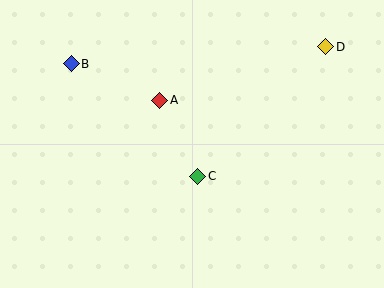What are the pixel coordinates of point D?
Point D is at (326, 47).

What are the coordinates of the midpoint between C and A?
The midpoint between C and A is at (179, 138).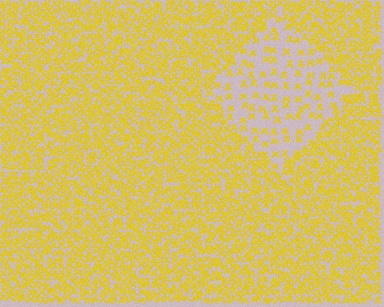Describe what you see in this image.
The image contains small yellow elements arranged at two different densities. A diamond-shaped region is visible where the elements are less densely packed than the surrounding area.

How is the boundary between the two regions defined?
The boundary is defined by a change in element density (approximately 2.9x ratio). All elements are the same color, size, and shape.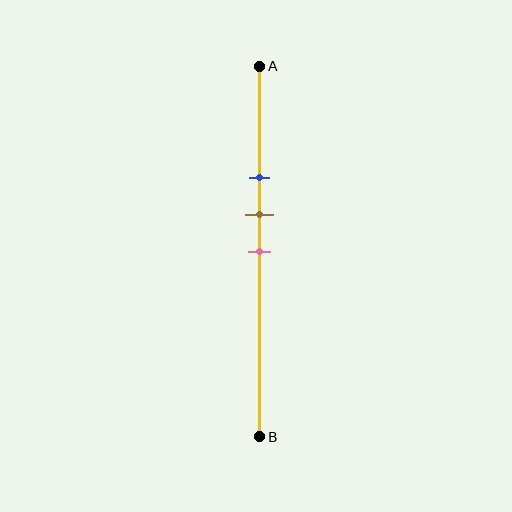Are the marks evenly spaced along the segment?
Yes, the marks are approximately evenly spaced.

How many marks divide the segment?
There are 3 marks dividing the segment.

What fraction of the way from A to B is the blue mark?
The blue mark is approximately 30% (0.3) of the way from A to B.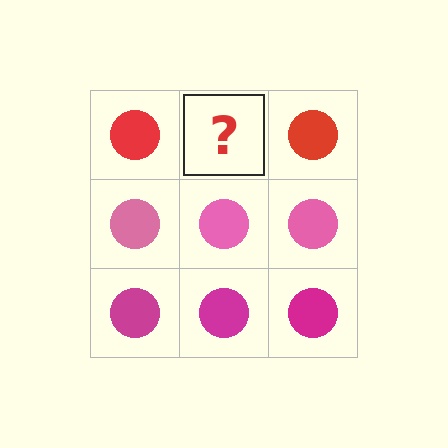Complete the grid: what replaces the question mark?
The question mark should be replaced with a red circle.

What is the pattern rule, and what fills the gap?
The rule is that each row has a consistent color. The gap should be filled with a red circle.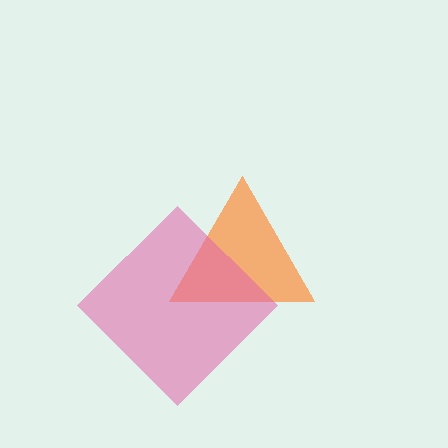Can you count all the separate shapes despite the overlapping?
Yes, there are 2 separate shapes.